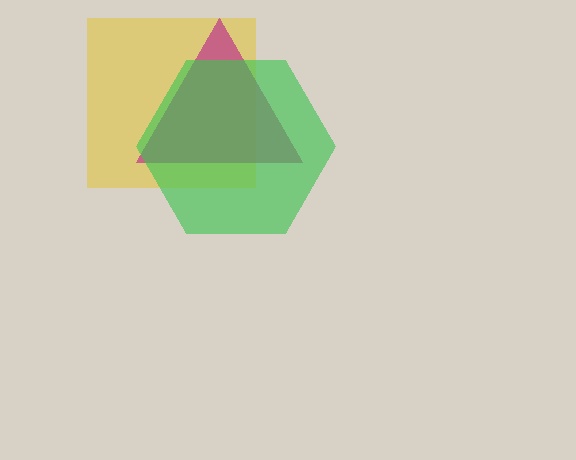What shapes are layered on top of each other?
The layered shapes are: a yellow square, a magenta triangle, a green hexagon.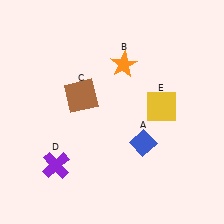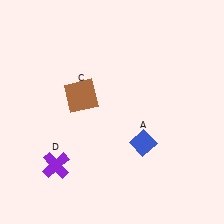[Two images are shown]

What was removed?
The yellow square (E), the orange star (B) were removed in Image 2.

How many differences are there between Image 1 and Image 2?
There are 2 differences between the two images.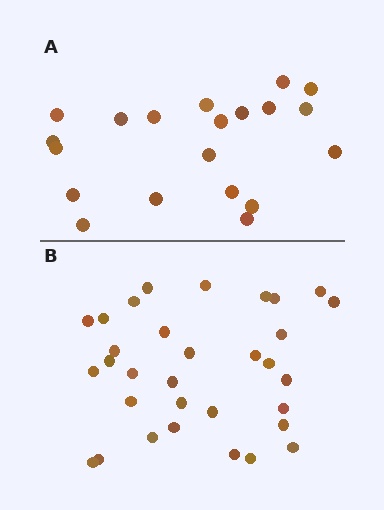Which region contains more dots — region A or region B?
Region B (the bottom region) has more dots.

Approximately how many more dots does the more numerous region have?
Region B has roughly 12 or so more dots than region A.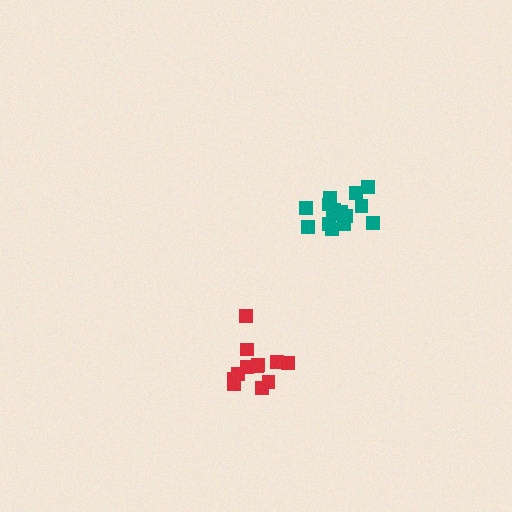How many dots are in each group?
Group 1: 16 dots, Group 2: 12 dots (28 total).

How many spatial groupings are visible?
There are 2 spatial groupings.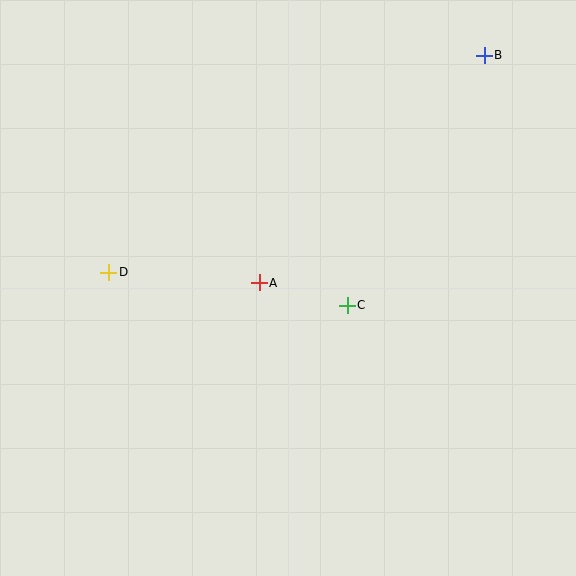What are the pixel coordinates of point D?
Point D is at (109, 272).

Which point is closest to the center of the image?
Point A at (259, 283) is closest to the center.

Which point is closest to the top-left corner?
Point D is closest to the top-left corner.